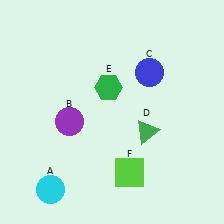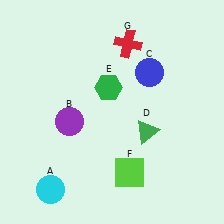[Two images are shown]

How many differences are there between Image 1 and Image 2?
There is 1 difference between the two images.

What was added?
A red cross (G) was added in Image 2.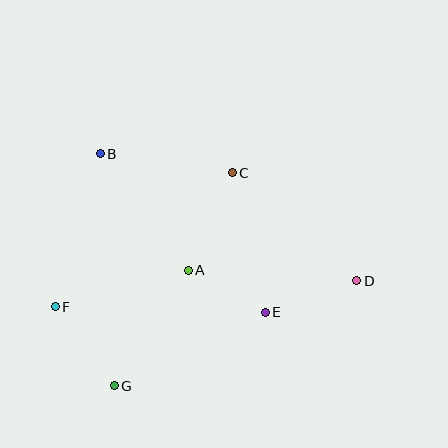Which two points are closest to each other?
Points A and E are closest to each other.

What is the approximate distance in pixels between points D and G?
The distance between D and G is approximately 264 pixels.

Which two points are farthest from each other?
Points D and F are farthest from each other.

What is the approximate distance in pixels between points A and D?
The distance between A and D is approximately 169 pixels.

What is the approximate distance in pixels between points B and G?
The distance between B and G is approximately 232 pixels.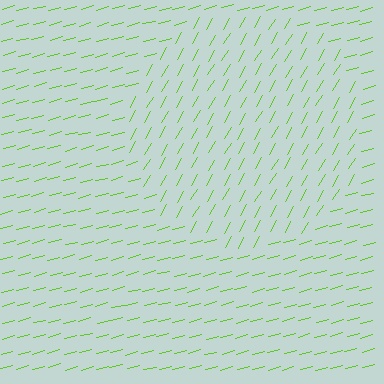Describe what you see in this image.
The image is filled with small lime line segments. A circle region in the image has lines oriented differently from the surrounding lines, creating a visible texture boundary.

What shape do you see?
I see a circle.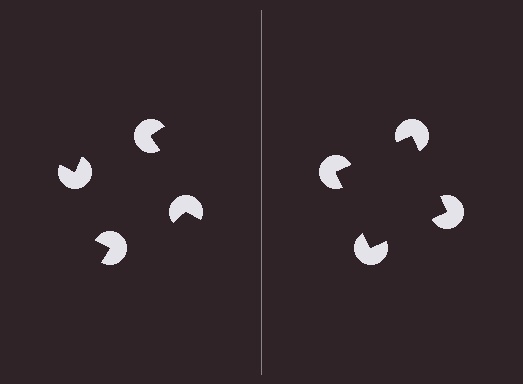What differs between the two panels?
The pac-man discs are positioned identically on both sides; only the wedge orientations differ. On the right they align to a square; on the left they are misaligned.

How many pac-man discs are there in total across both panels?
8 — 4 on each side.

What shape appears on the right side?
An illusory square.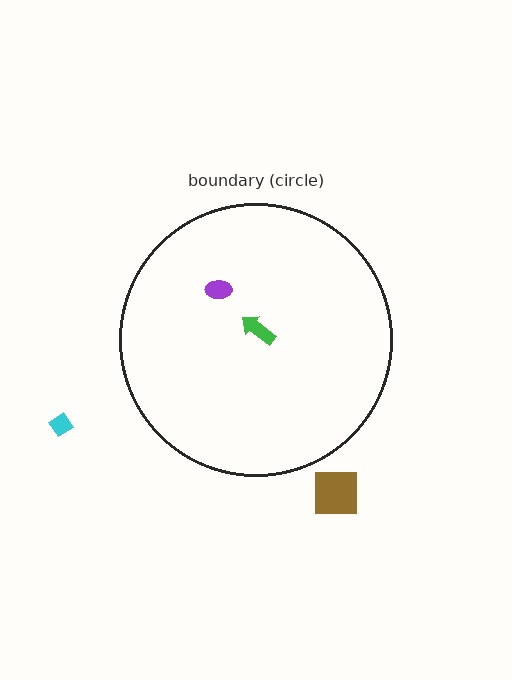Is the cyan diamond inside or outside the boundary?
Outside.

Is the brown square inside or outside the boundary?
Outside.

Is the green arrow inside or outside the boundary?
Inside.